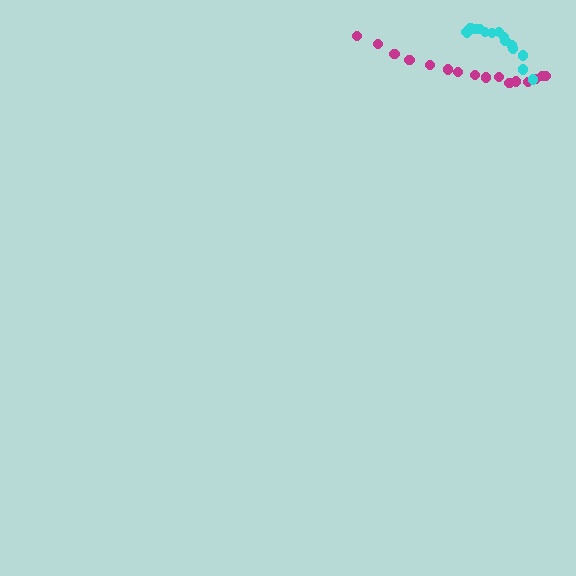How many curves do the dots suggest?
There are 2 distinct paths.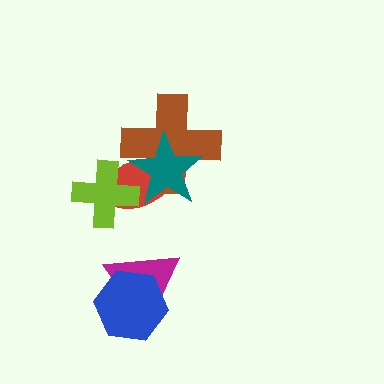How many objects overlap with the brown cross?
2 objects overlap with the brown cross.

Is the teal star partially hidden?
No, no other shape covers it.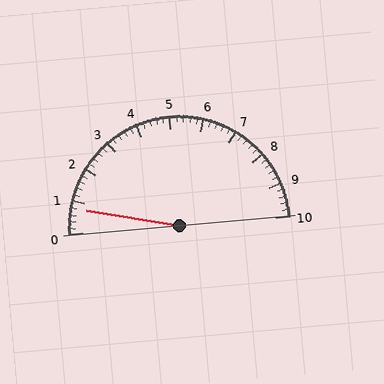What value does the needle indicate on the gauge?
The needle indicates approximately 0.8.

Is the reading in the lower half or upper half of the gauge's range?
The reading is in the lower half of the range (0 to 10).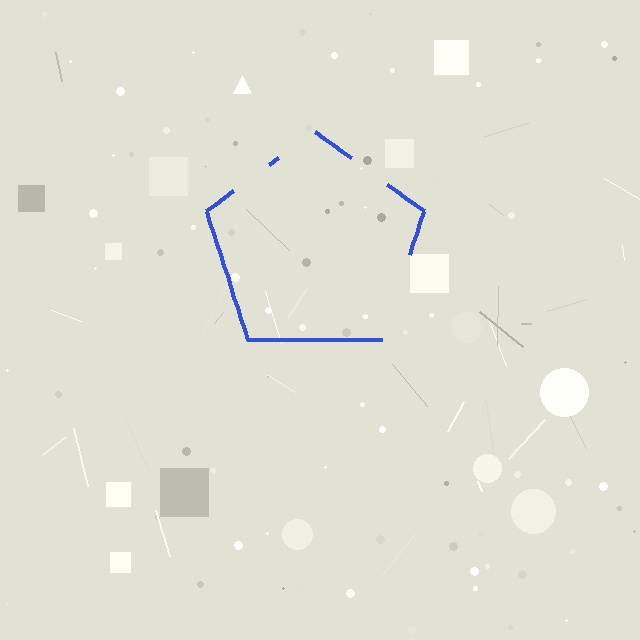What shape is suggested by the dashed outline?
The dashed outline suggests a pentagon.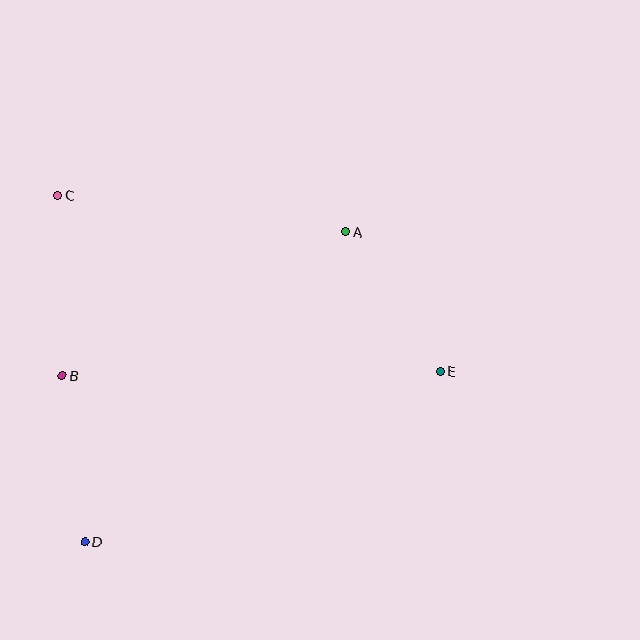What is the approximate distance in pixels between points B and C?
The distance between B and C is approximately 180 pixels.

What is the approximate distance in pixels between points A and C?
The distance between A and C is approximately 290 pixels.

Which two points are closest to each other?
Points B and D are closest to each other.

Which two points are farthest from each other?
Points C and E are farthest from each other.